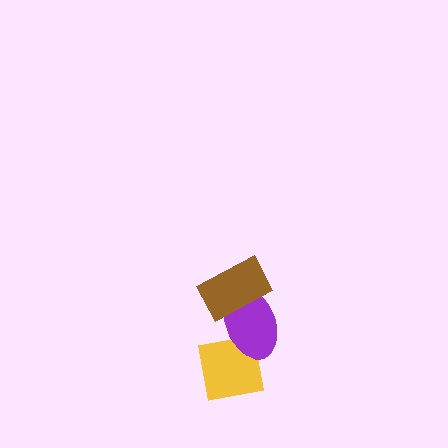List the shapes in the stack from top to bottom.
From top to bottom: the brown rectangle, the purple ellipse, the yellow square.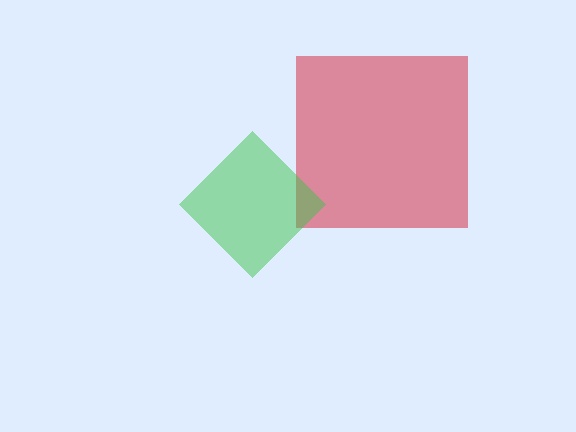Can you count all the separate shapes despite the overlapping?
Yes, there are 2 separate shapes.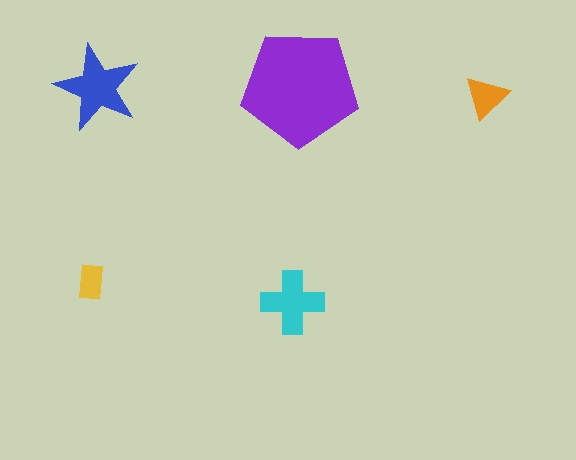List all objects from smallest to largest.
The yellow rectangle, the orange triangle, the cyan cross, the blue star, the purple pentagon.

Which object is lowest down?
The cyan cross is bottommost.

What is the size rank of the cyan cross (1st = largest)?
3rd.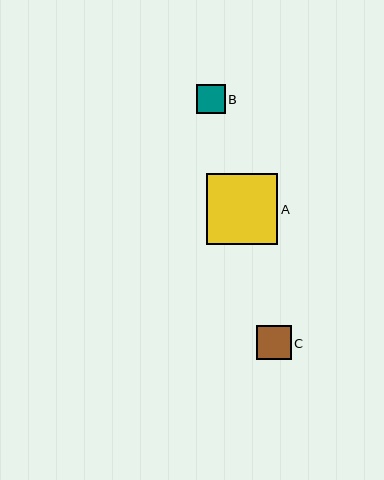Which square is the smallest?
Square B is the smallest with a size of approximately 29 pixels.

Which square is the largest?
Square A is the largest with a size of approximately 71 pixels.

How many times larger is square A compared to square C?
Square A is approximately 2.1 times the size of square C.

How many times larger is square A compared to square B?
Square A is approximately 2.4 times the size of square B.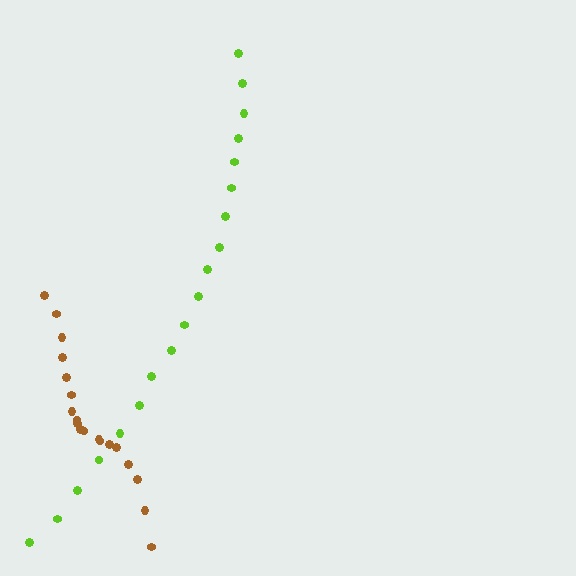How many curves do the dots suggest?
There are 2 distinct paths.